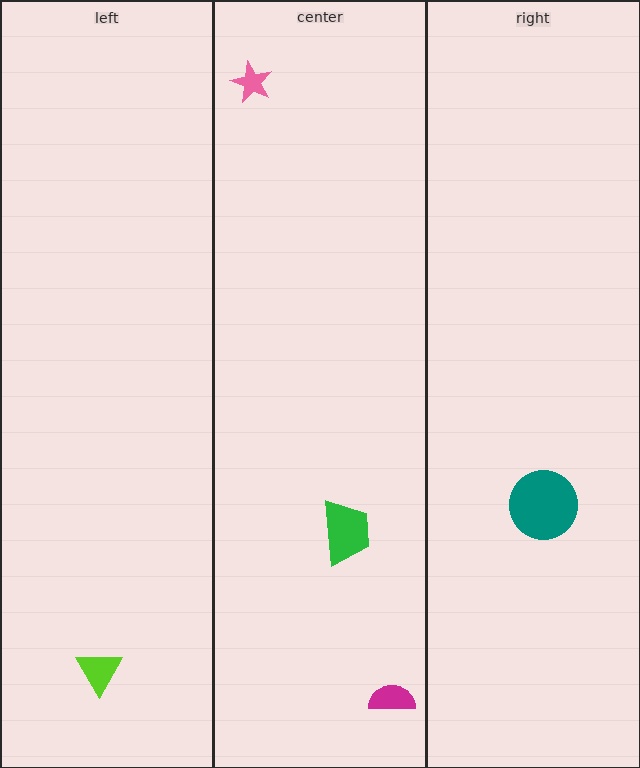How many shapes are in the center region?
3.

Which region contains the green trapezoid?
The center region.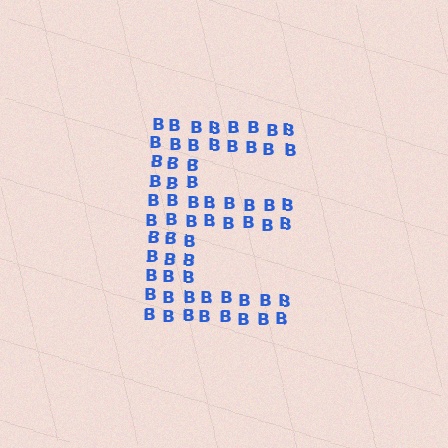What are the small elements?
The small elements are letter B's.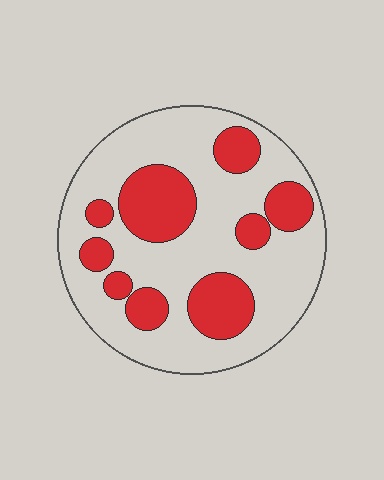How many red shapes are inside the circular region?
9.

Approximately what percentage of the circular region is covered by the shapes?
Approximately 30%.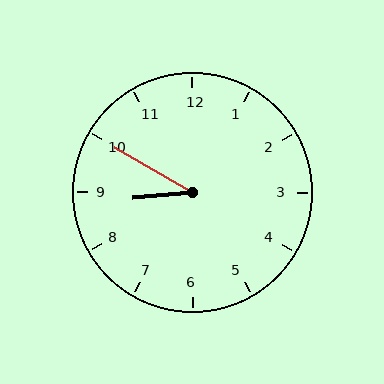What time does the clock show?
8:50.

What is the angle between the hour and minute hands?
Approximately 35 degrees.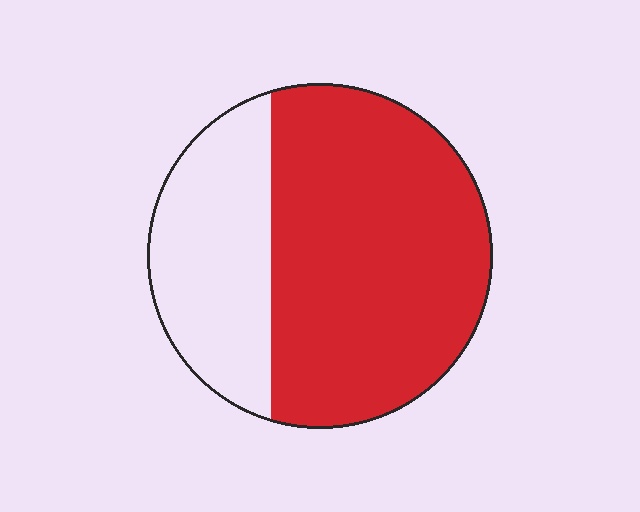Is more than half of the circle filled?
Yes.